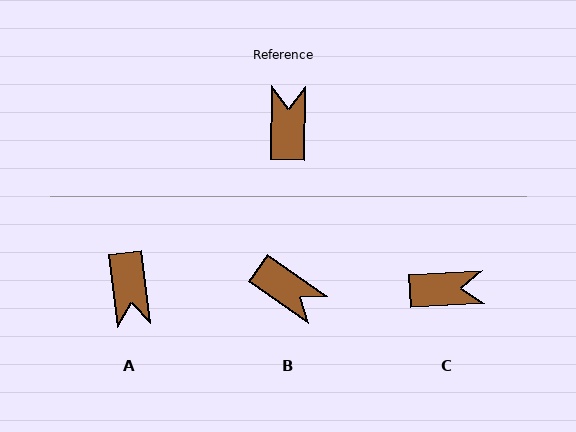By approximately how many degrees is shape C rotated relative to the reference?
Approximately 86 degrees clockwise.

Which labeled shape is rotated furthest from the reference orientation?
A, about 172 degrees away.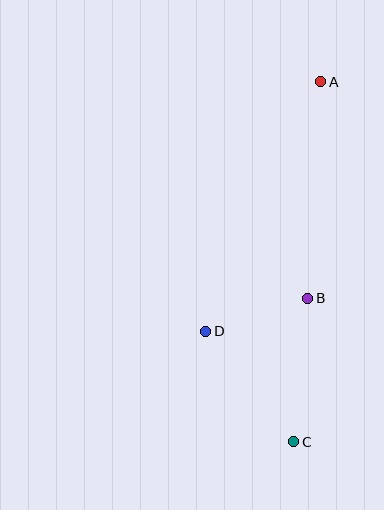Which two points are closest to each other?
Points B and D are closest to each other.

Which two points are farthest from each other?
Points A and C are farthest from each other.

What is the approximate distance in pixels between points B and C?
The distance between B and C is approximately 144 pixels.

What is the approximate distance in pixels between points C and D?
The distance between C and D is approximately 141 pixels.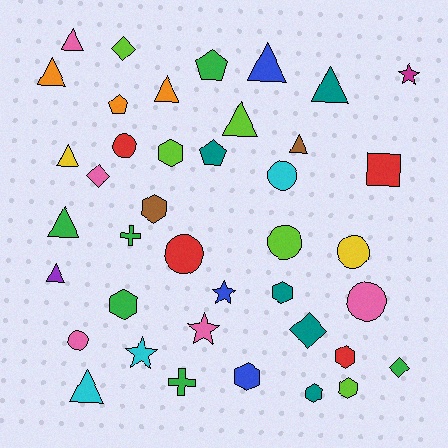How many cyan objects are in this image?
There are 3 cyan objects.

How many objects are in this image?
There are 40 objects.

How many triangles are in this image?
There are 11 triangles.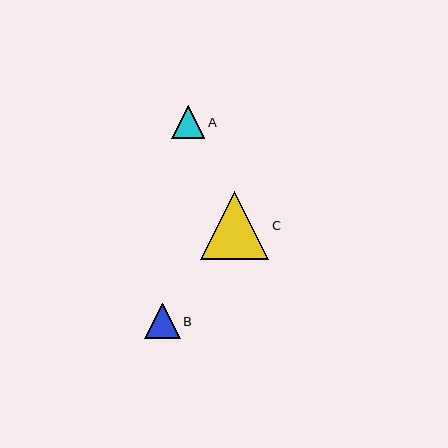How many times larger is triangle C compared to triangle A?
Triangle C is approximately 2.1 times the size of triangle A.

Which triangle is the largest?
Triangle C is the largest with a size of approximately 68 pixels.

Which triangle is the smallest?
Triangle A is the smallest with a size of approximately 33 pixels.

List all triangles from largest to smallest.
From largest to smallest: C, B, A.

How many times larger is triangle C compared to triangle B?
Triangle C is approximately 1.9 times the size of triangle B.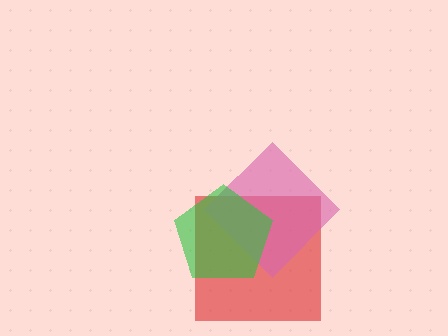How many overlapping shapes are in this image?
There are 3 overlapping shapes in the image.